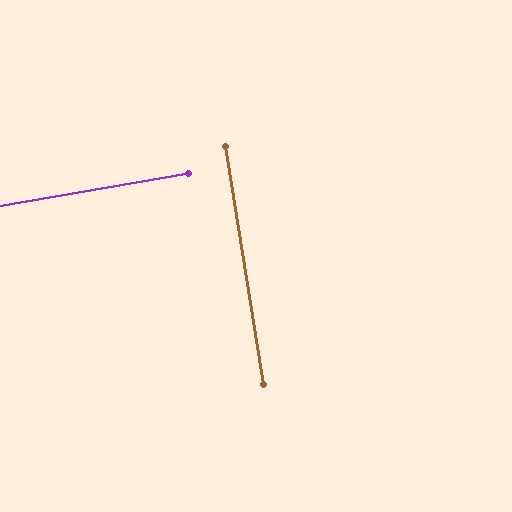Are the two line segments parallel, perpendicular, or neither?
Perpendicular — they meet at approximately 89°.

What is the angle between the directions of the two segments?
Approximately 89 degrees.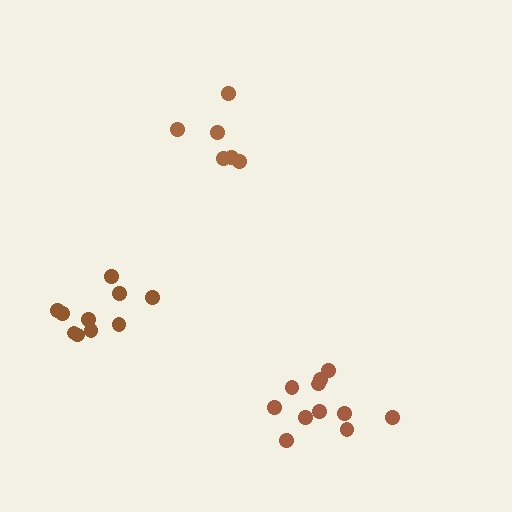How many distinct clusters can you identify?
There are 3 distinct clusters.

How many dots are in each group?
Group 1: 10 dots, Group 2: 6 dots, Group 3: 11 dots (27 total).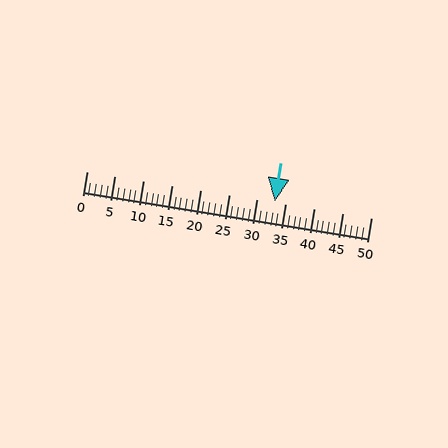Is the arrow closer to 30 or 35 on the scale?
The arrow is closer to 35.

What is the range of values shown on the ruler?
The ruler shows values from 0 to 50.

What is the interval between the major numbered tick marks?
The major tick marks are spaced 5 units apart.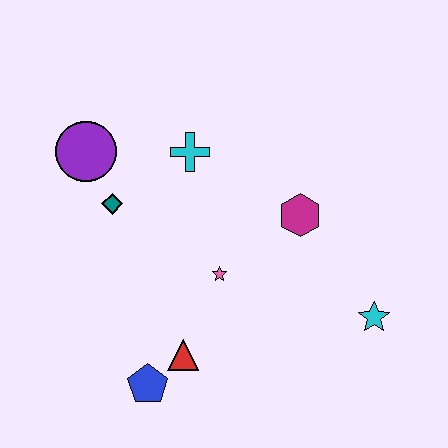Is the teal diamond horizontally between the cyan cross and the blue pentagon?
No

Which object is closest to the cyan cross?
The teal diamond is closest to the cyan cross.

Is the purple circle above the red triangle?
Yes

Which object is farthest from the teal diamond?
The cyan star is farthest from the teal diamond.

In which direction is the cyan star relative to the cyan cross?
The cyan star is to the right of the cyan cross.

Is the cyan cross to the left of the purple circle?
No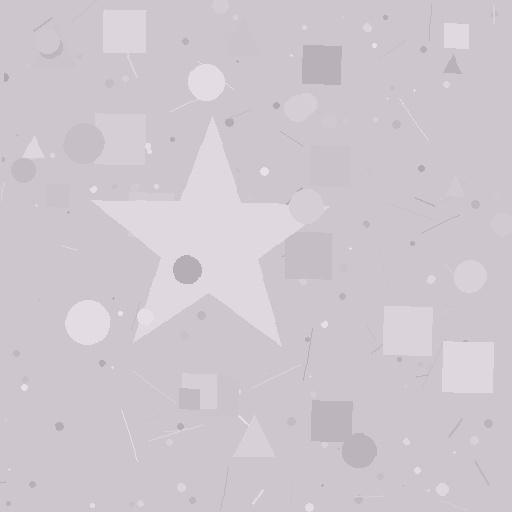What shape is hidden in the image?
A star is hidden in the image.